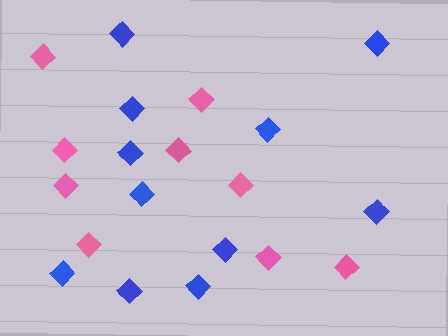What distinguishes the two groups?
There are 2 groups: one group of pink diamonds (9) and one group of blue diamonds (11).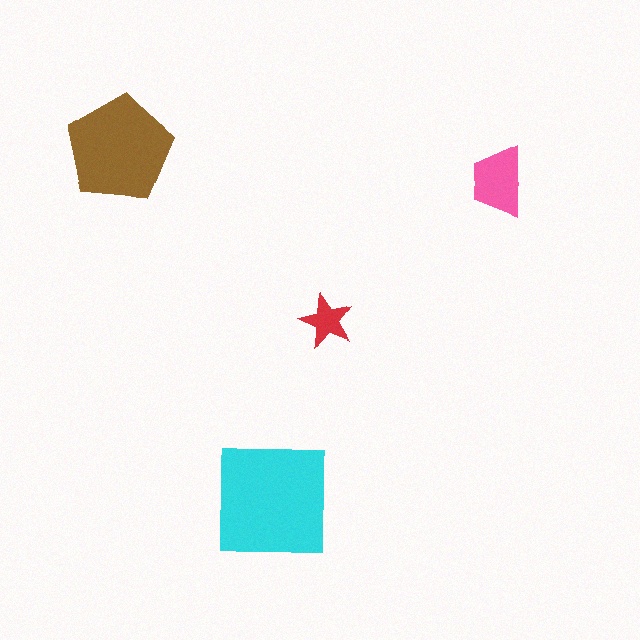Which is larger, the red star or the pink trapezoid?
The pink trapezoid.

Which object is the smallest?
The red star.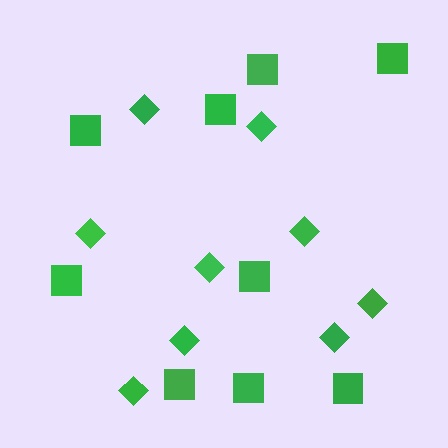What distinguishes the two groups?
There are 2 groups: one group of diamonds (9) and one group of squares (9).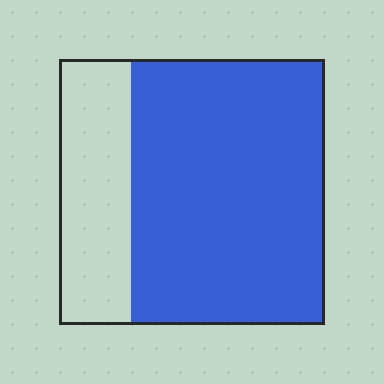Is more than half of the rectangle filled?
Yes.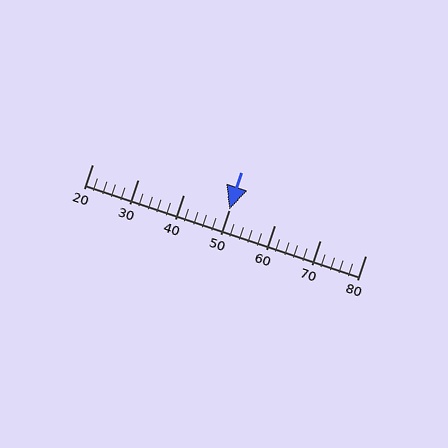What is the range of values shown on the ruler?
The ruler shows values from 20 to 80.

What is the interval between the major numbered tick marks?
The major tick marks are spaced 10 units apart.